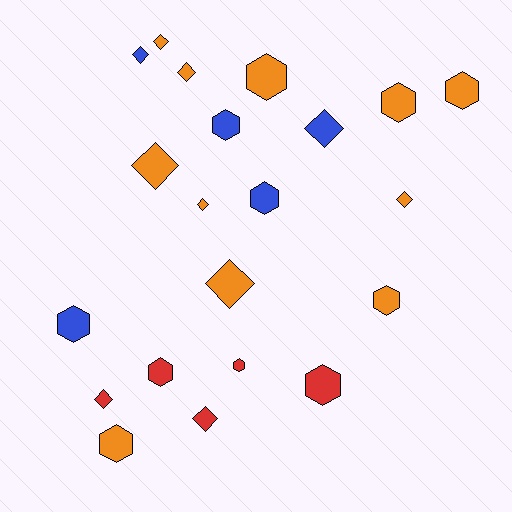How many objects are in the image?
There are 21 objects.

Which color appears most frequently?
Orange, with 11 objects.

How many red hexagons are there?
There are 3 red hexagons.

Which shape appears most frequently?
Hexagon, with 11 objects.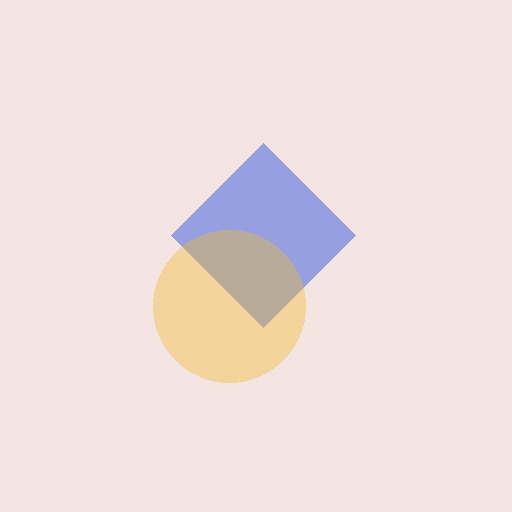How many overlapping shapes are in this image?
There are 2 overlapping shapes in the image.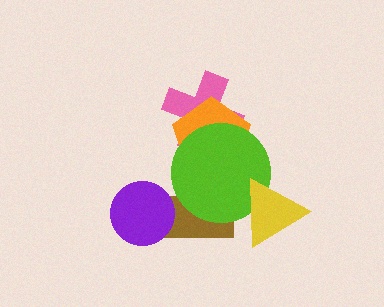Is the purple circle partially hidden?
No, no other shape covers it.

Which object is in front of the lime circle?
The yellow triangle is in front of the lime circle.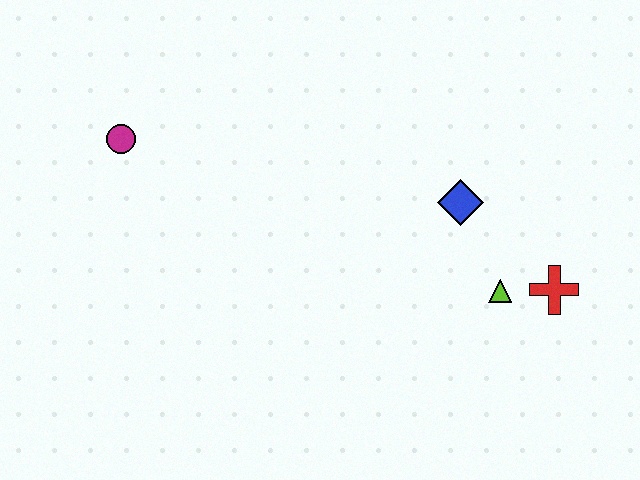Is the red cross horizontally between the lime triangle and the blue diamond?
No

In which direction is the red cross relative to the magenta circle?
The red cross is to the right of the magenta circle.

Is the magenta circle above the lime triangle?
Yes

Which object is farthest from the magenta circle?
The red cross is farthest from the magenta circle.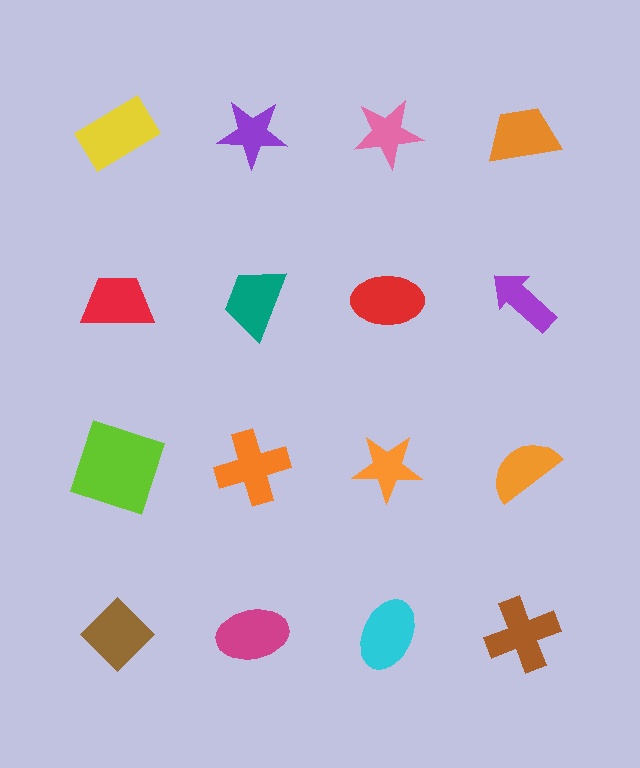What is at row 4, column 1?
A brown diamond.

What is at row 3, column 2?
An orange cross.